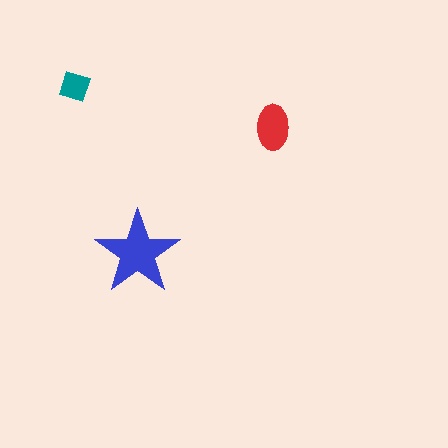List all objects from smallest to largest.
The teal diamond, the red ellipse, the blue star.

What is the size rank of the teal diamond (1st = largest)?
3rd.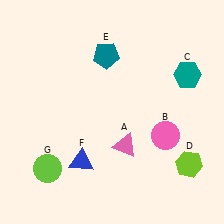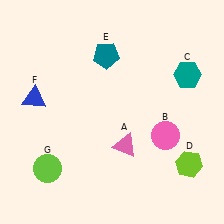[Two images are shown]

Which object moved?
The blue triangle (F) moved up.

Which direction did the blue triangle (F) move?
The blue triangle (F) moved up.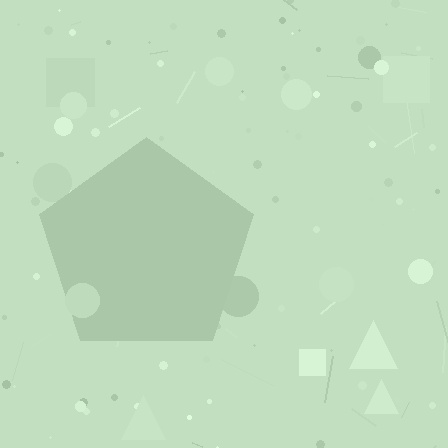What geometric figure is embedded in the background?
A pentagon is embedded in the background.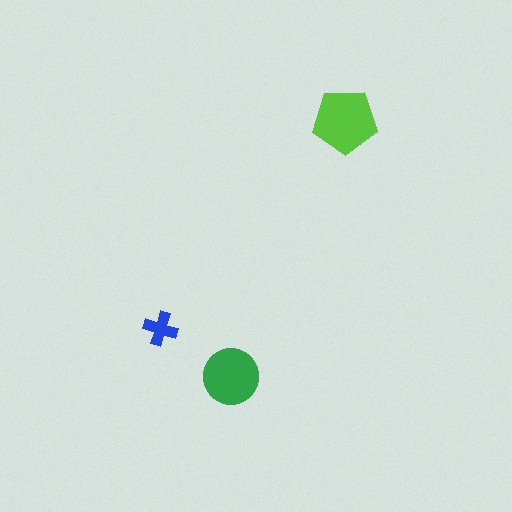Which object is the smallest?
The blue cross.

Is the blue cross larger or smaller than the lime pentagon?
Smaller.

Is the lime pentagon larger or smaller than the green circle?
Larger.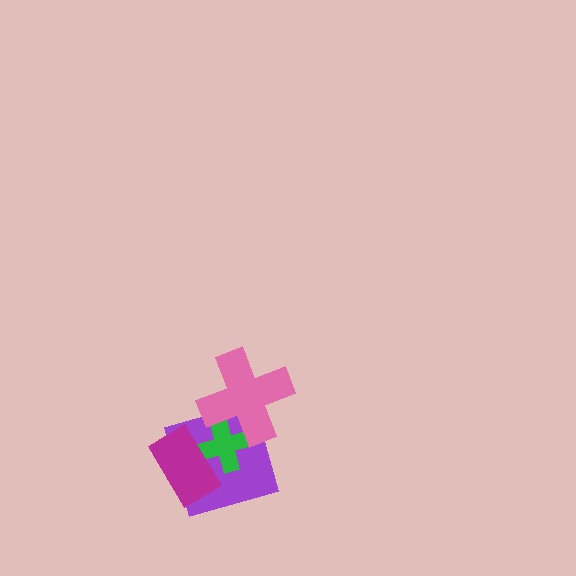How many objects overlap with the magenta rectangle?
2 objects overlap with the magenta rectangle.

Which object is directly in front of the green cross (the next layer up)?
The pink cross is directly in front of the green cross.